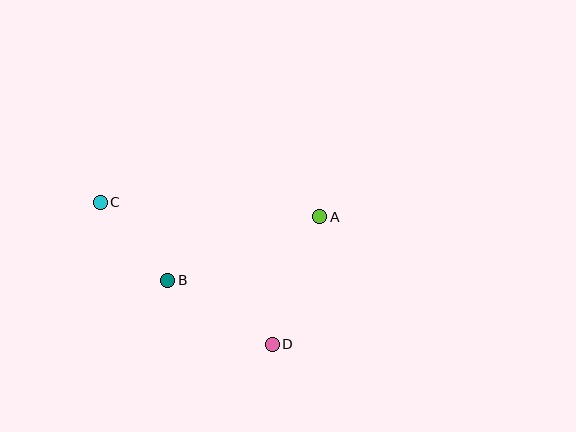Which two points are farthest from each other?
Points C and D are farthest from each other.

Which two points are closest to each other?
Points B and C are closest to each other.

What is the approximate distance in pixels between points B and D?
The distance between B and D is approximately 123 pixels.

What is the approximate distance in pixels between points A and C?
The distance between A and C is approximately 220 pixels.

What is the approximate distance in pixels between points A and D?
The distance between A and D is approximately 136 pixels.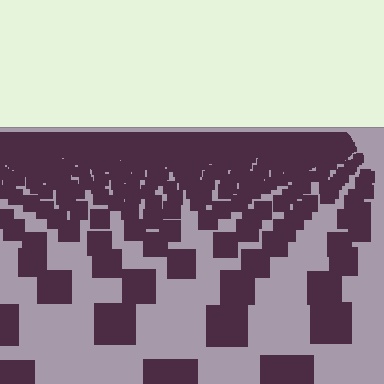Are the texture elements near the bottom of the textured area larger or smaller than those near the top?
Larger. Near the bottom, elements are closer to the viewer and appear at a bigger on-screen size.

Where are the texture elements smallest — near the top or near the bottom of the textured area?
Near the top.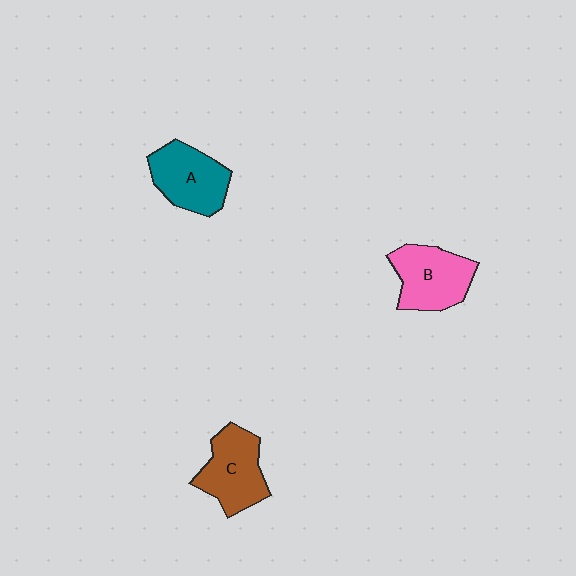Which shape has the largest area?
Shape B (pink).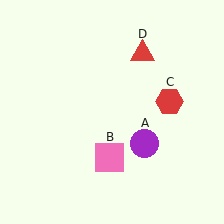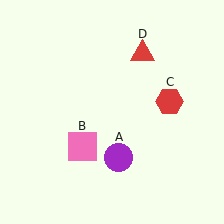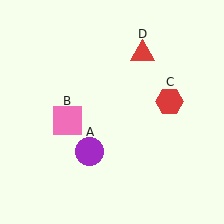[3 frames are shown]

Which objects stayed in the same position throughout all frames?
Red hexagon (object C) and red triangle (object D) remained stationary.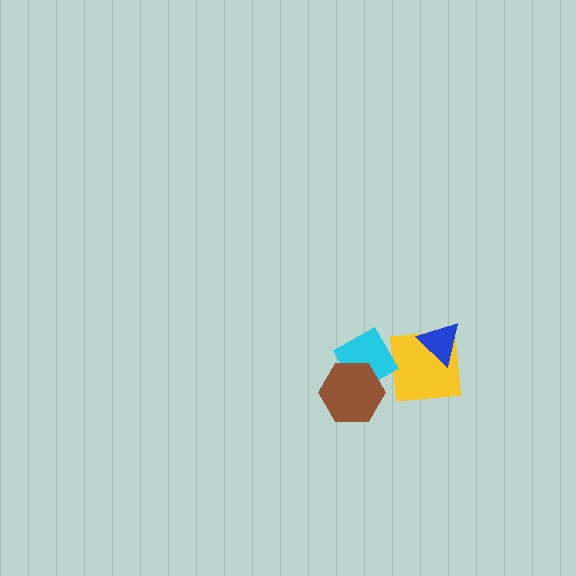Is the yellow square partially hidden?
Yes, it is partially covered by another shape.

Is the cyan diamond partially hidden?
Yes, it is partially covered by another shape.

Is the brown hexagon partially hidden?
No, no other shape covers it.